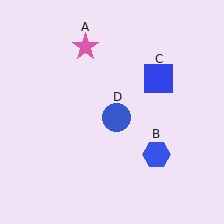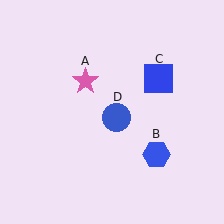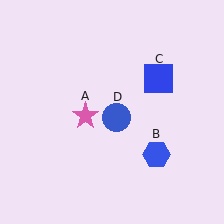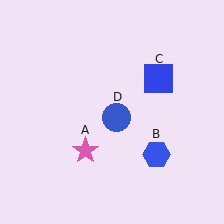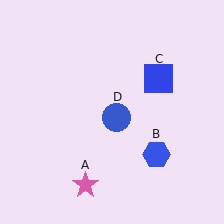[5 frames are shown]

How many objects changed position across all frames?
1 object changed position: pink star (object A).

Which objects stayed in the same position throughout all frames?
Blue hexagon (object B) and blue square (object C) and blue circle (object D) remained stationary.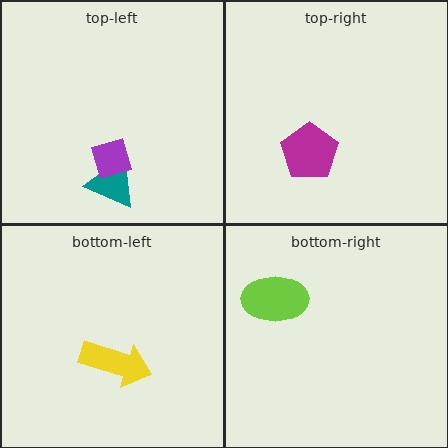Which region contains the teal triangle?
The top-left region.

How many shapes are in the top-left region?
2.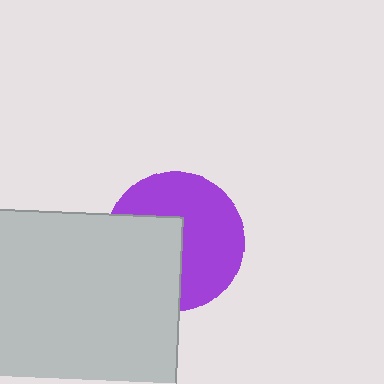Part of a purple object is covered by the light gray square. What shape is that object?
It is a circle.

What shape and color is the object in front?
The object in front is a light gray square.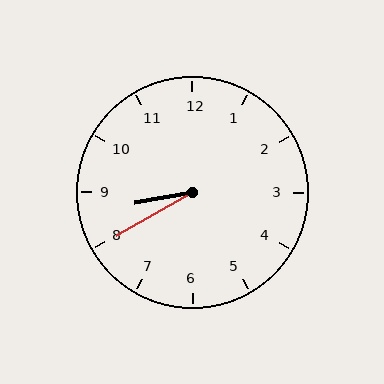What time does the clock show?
8:40.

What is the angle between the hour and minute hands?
Approximately 20 degrees.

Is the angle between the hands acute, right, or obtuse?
It is acute.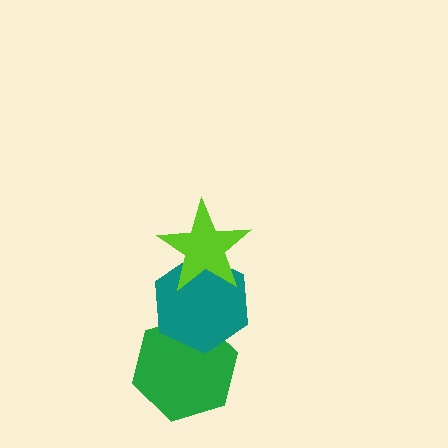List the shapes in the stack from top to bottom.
From top to bottom: the lime star, the teal hexagon, the green hexagon.